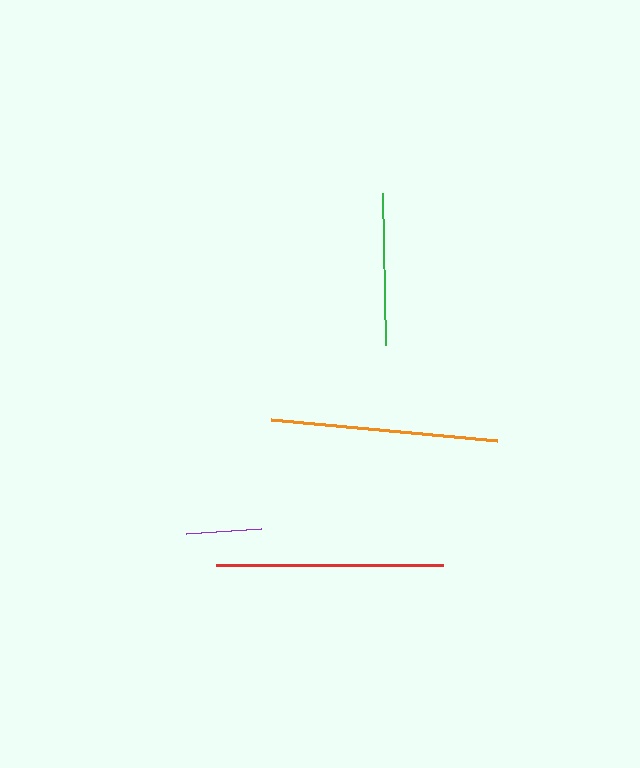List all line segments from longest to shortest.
From longest to shortest: orange, red, green, purple.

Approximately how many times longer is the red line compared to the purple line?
The red line is approximately 3.0 times the length of the purple line.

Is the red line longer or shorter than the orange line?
The orange line is longer than the red line.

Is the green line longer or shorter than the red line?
The red line is longer than the green line.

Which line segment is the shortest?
The purple line is the shortest at approximately 75 pixels.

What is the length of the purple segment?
The purple segment is approximately 75 pixels long.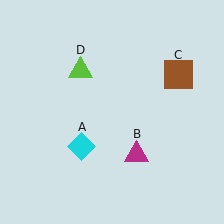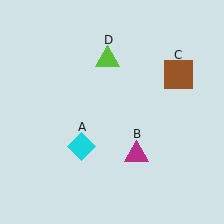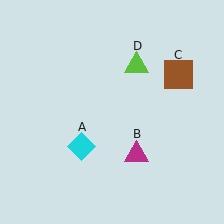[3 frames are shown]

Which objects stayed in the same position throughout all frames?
Cyan diamond (object A) and magenta triangle (object B) and brown square (object C) remained stationary.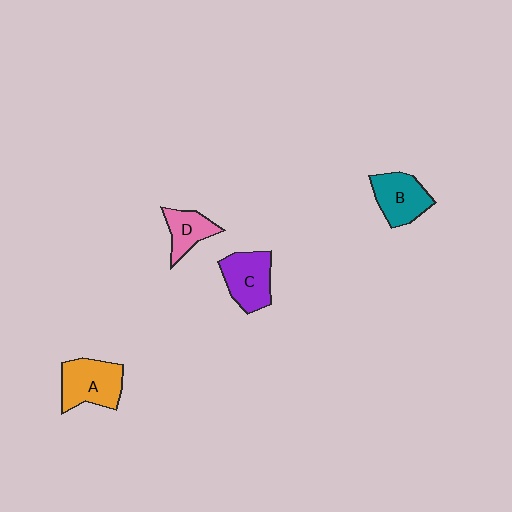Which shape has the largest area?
Shape A (orange).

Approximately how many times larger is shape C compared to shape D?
Approximately 1.4 times.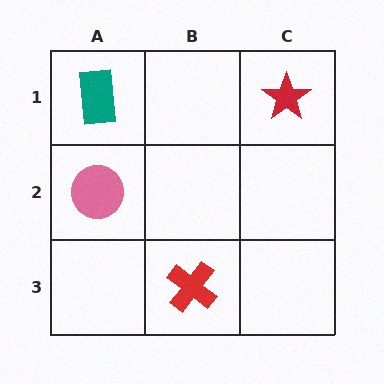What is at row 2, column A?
A pink circle.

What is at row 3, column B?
A red cross.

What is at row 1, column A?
A teal rectangle.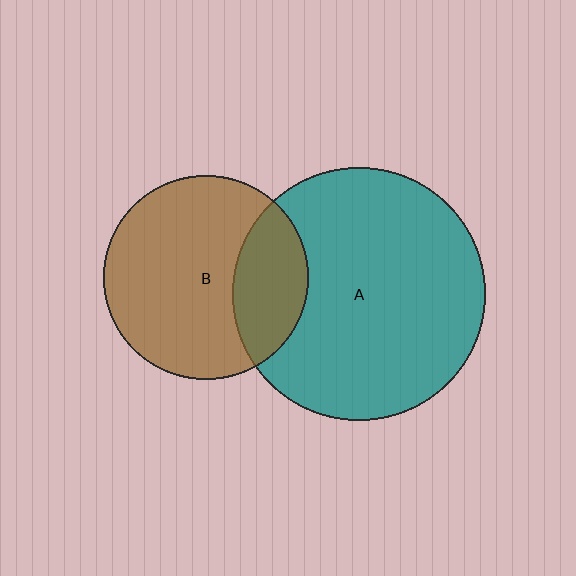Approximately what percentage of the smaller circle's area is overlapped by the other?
Approximately 25%.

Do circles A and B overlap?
Yes.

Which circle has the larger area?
Circle A (teal).